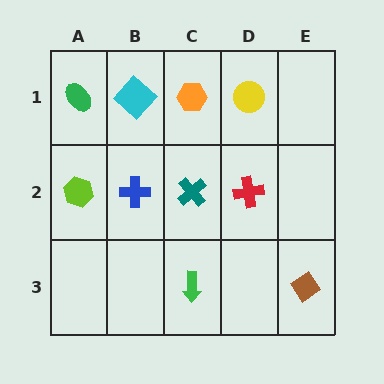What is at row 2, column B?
A blue cross.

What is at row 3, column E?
A brown diamond.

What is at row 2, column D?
A red cross.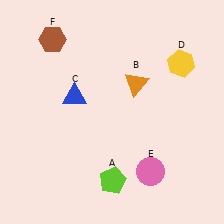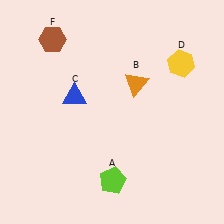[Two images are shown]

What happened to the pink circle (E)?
The pink circle (E) was removed in Image 2. It was in the bottom-right area of Image 1.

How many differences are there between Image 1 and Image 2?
There is 1 difference between the two images.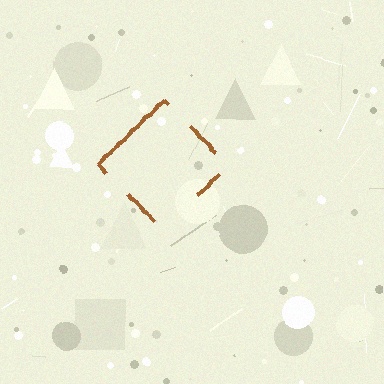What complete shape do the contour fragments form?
The contour fragments form a diamond.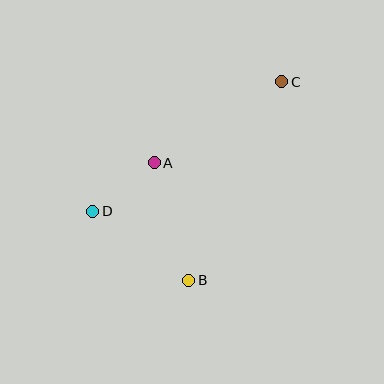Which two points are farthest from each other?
Points C and D are farthest from each other.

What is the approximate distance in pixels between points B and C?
The distance between B and C is approximately 219 pixels.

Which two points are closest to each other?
Points A and D are closest to each other.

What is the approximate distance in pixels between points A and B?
The distance between A and B is approximately 123 pixels.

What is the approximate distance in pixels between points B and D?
The distance between B and D is approximately 119 pixels.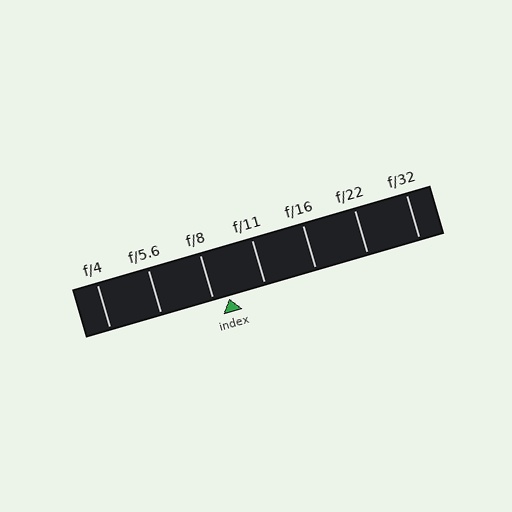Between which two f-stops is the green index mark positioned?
The index mark is between f/8 and f/11.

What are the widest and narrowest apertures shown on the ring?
The widest aperture shown is f/4 and the narrowest is f/32.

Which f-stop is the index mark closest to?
The index mark is closest to f/8.